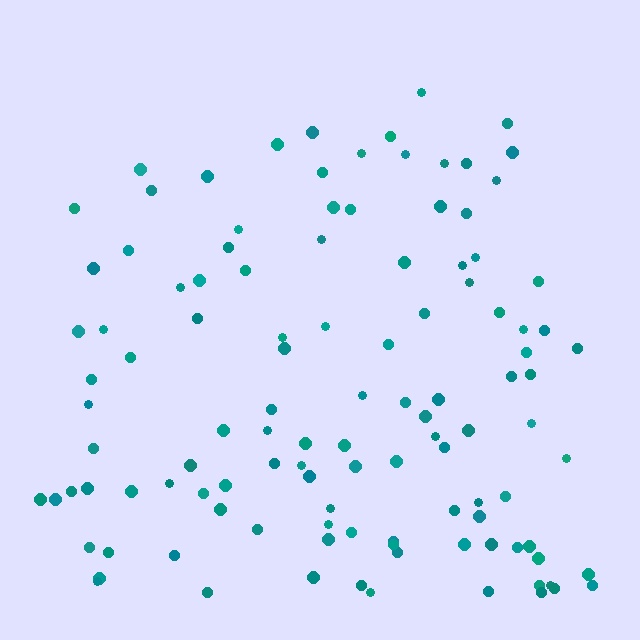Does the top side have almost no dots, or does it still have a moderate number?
Still a moderate number, just noticeably fewer than the bottom.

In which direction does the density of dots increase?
From top to bottom, with the bottom side densest.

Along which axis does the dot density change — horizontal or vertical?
Vertical.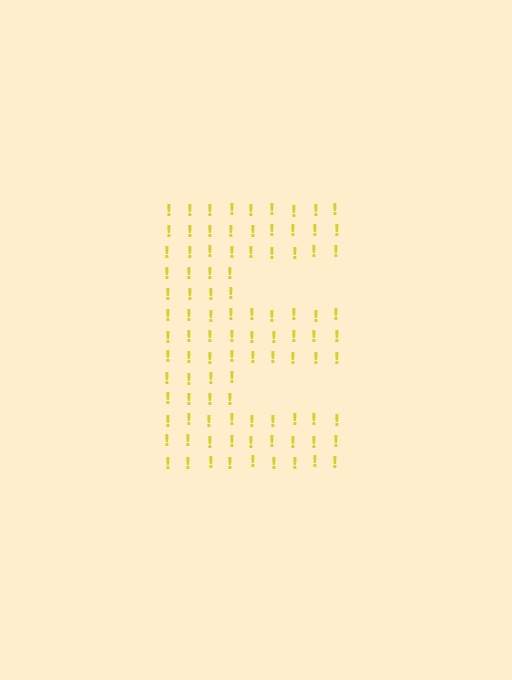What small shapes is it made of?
It is made of small exclamation marks.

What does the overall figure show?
The overall figure shows the letter E.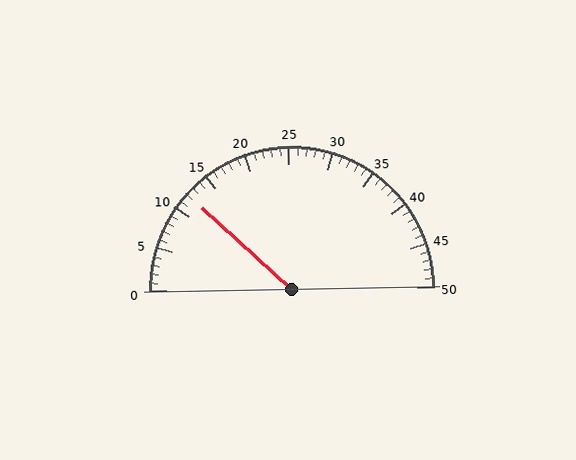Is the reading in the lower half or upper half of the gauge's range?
The reading is in the lower half of the range (0 to 50).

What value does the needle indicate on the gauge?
The needle indicates approximately 12.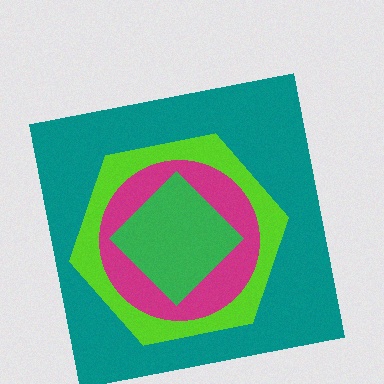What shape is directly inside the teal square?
The lime hexagon.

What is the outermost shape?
The teal square.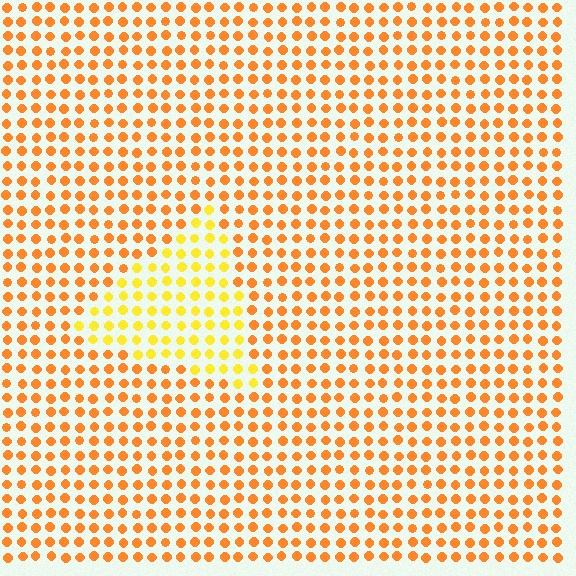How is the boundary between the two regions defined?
The boundary is defined purely by a slight shift in hue (about 29 degrees). Spacing, size, and orientation are identical on both sides.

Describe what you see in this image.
The image is filled with small orange elements in a uniform arrangement. A triangle-shaped region is visible where the elements are tinted to a slightly different hue, forming a subtle color boundary.